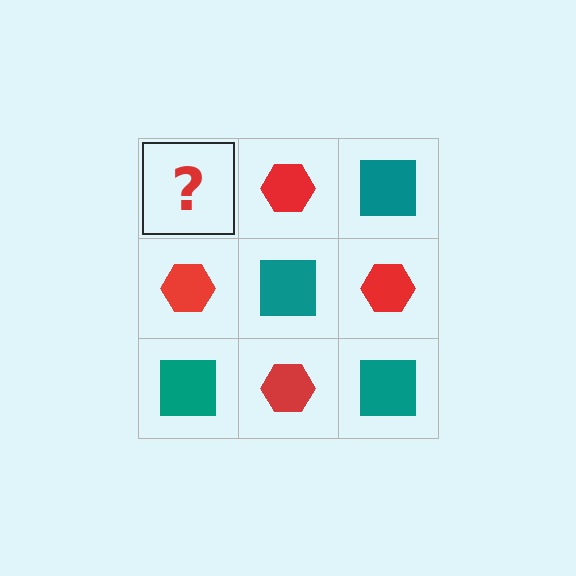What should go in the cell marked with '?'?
The missing cell should contain a teal square.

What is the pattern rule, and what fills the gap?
The rule is that it alternates teal square and red hexagon in a checkerboard pattern. The gap should be filled with a teal square.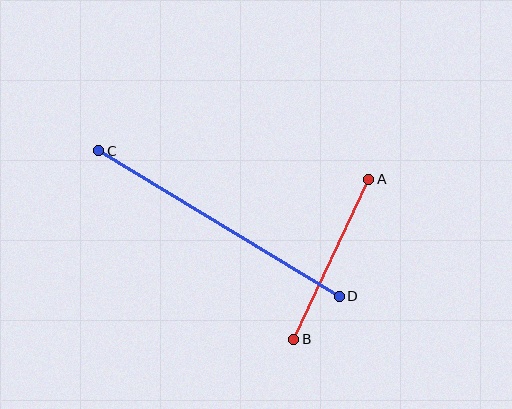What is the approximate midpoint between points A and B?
The midpoint is at approximately (331, 259) pixels.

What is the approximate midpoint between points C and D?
The midpoint is at approximately (219, 223) pixels.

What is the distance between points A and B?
The distance is approximately 177 pixels.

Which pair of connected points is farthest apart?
Points C and D are farthest apart.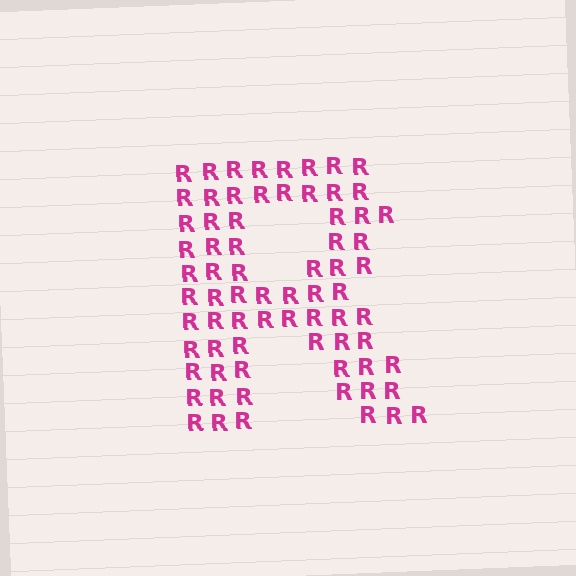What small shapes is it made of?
It is made of small letter R's.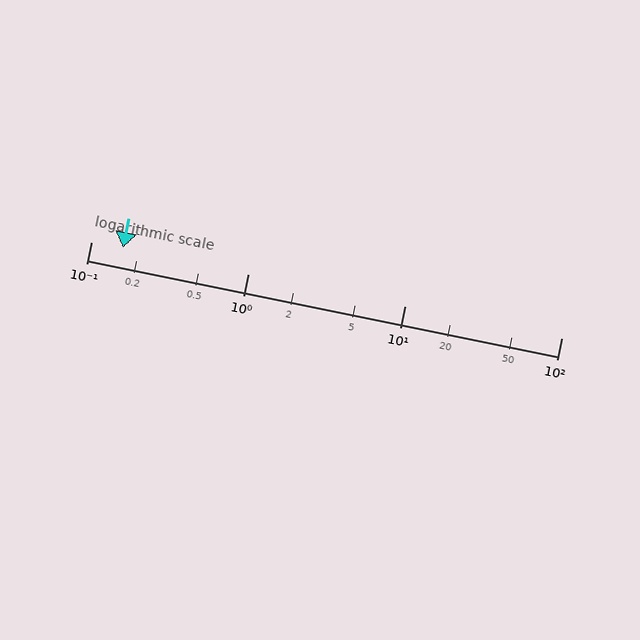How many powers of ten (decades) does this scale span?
The scale spans 3 decades, from 0.1 to 100.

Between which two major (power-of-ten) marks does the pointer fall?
The pointer is between 0.1 and 1.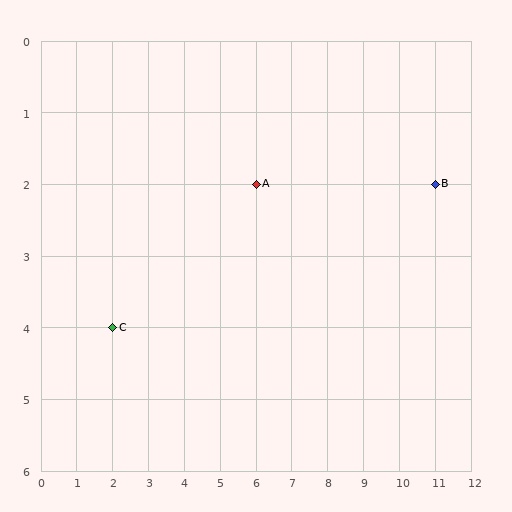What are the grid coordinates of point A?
Point A is at grid coordinates (6, 2).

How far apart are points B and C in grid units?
Points B and C are 9 columns and 2 rows apart (about 9.2 grid units diagonally).